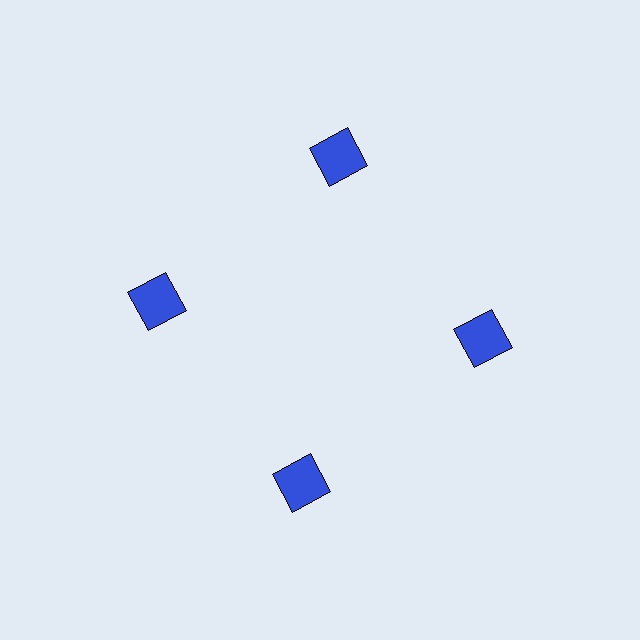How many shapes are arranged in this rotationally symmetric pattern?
There are 4 shapes, arranged in 4 groups of 1.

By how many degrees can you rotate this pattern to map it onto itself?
The pattern maps onto itself every 90 degrees of rotation.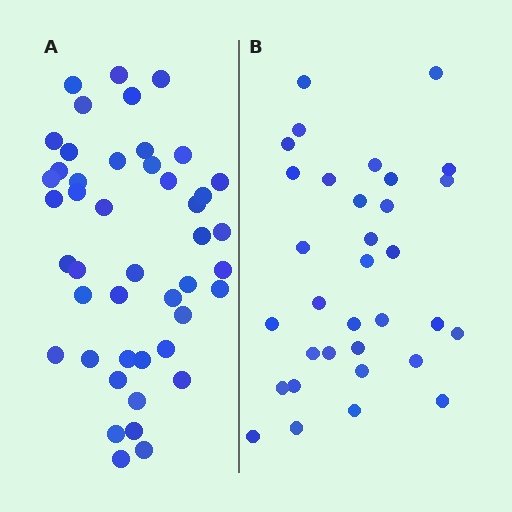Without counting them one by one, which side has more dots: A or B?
Region A (the left region) has more dots.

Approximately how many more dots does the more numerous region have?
Region A has roughly 12 or so more dots than region B.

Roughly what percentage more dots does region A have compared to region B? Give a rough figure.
About 35% more.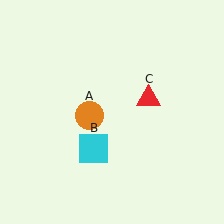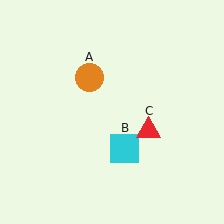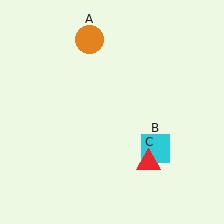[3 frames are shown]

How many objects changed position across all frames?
3 objects changed position: orange circle (object A), cyan square (object B), red triangle (object C).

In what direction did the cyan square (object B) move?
The cyan square (object B) moved right.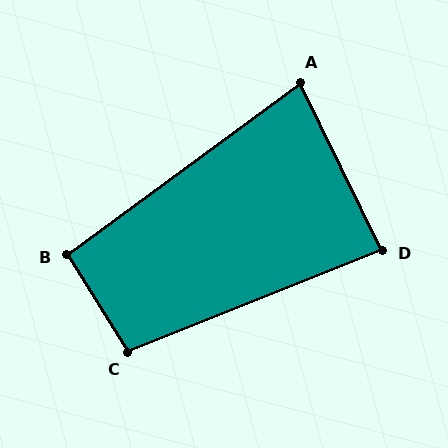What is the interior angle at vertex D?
Approximately 86 degrees (approximately right).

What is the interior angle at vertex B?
Approximately 94 degrees (approximately right).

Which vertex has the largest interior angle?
C, at approximately 100 degrees.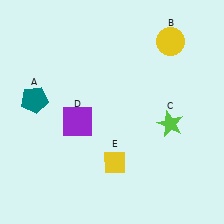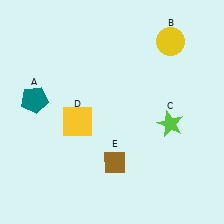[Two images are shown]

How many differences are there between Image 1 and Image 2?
There are 2 differences between the two images.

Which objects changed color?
D changed from purple to yellow. E changed from yellow to brown.